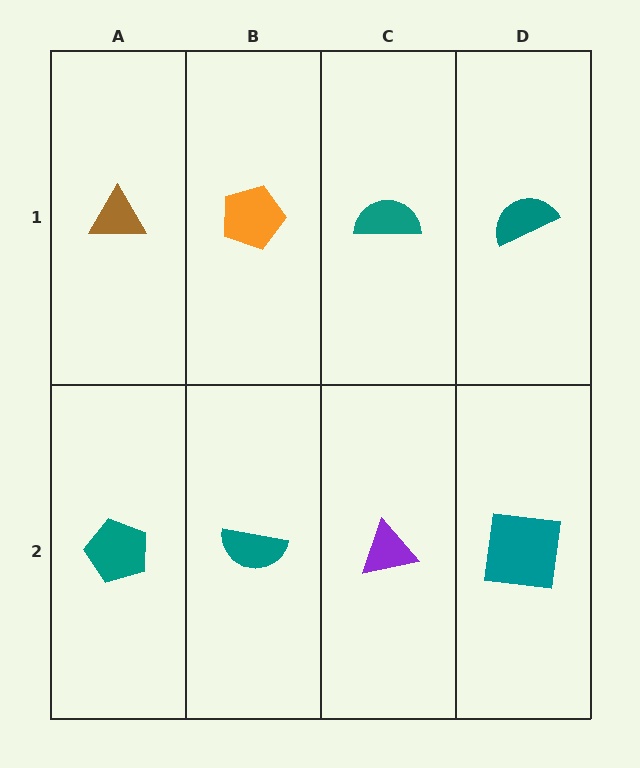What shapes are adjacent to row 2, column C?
A teal semicircle (row 1, column C), a teal semicircle (row 2, column B), a teal square (row 2, column D).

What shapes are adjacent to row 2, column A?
A brown triangle (row 1, column A), a teal semicircle (row 2, column B).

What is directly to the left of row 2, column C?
A teal semicircle.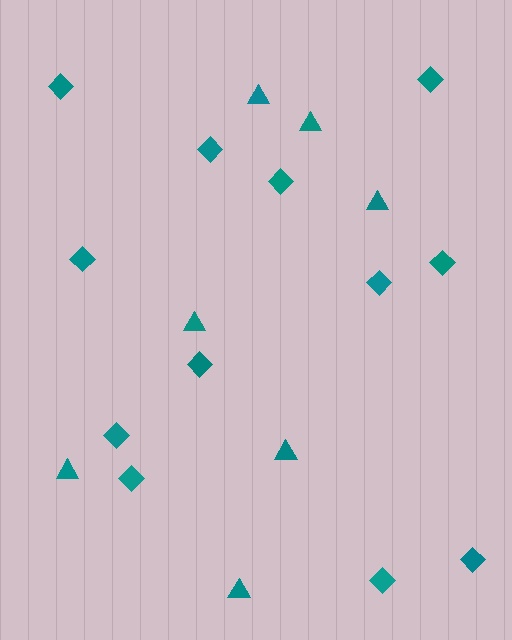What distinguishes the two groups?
There are 2 groups: one group of diamonds (12) and one group of triangles (7).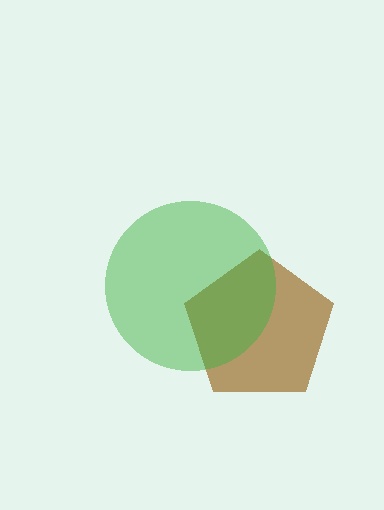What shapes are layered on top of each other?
The layered shapes are: a brown pentagon, a green circle.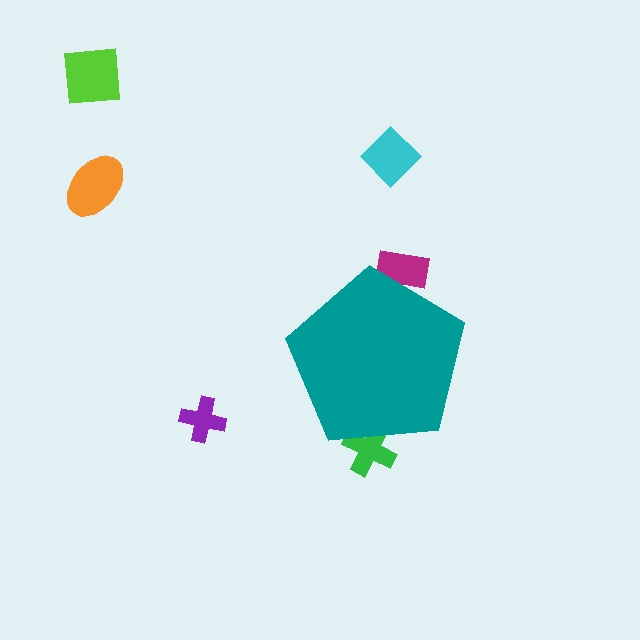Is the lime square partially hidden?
No, the lime square is fully visible.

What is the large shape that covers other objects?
A teal pentagon.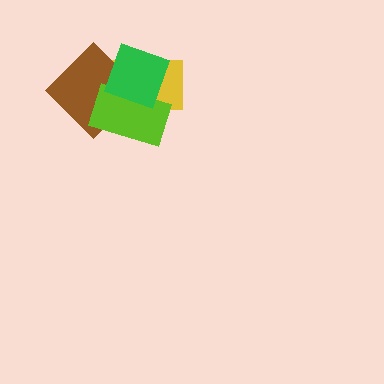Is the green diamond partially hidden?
No, no other shape covers it.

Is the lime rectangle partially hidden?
Yes, it is partially covered by another shape.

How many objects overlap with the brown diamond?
3 objects overlap with the brown diamond.